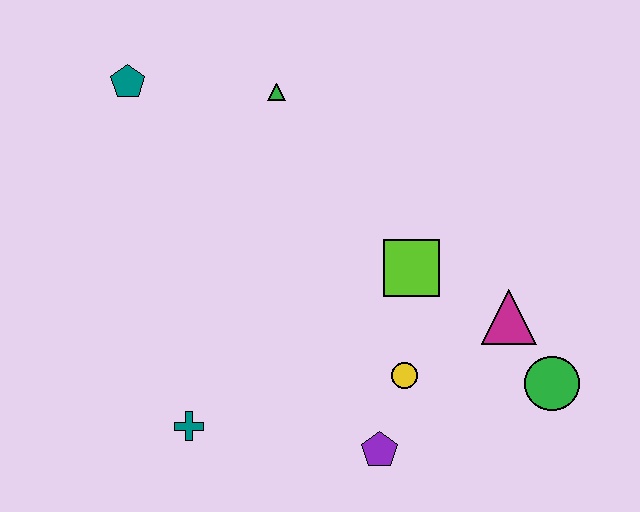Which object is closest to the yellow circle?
The purple pentagon is closest to the yellow circle.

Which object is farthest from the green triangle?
The green circle is farthest from the green triangle.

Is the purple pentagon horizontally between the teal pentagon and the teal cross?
No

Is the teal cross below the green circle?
Yes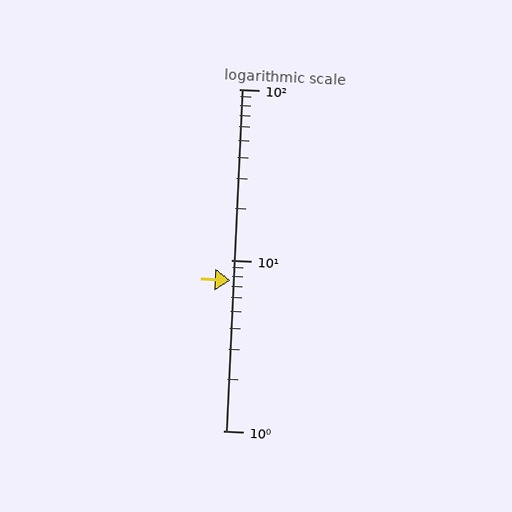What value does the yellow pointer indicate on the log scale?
The pointer indicates approximately 7.6.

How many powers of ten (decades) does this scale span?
The scale spans 2 decades, from 1 to 100.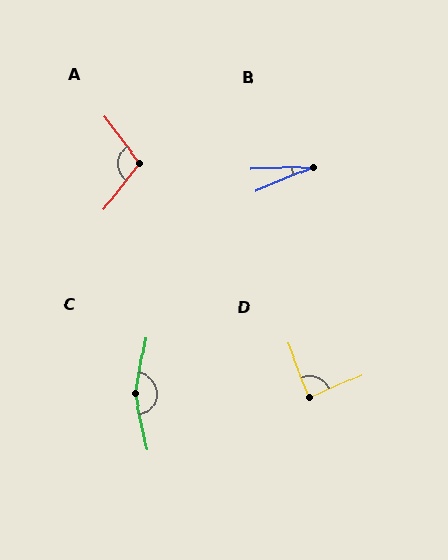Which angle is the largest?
C, at approximately 158 degrees.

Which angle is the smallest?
B, at approximately 21 degrees.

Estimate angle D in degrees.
Approximately 88 degrees.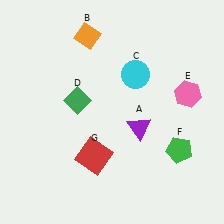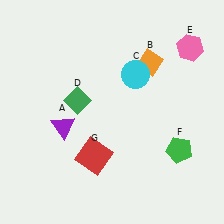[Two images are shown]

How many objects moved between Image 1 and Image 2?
3 objects moved between the two images.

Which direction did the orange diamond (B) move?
The orange diamond (B) moved right.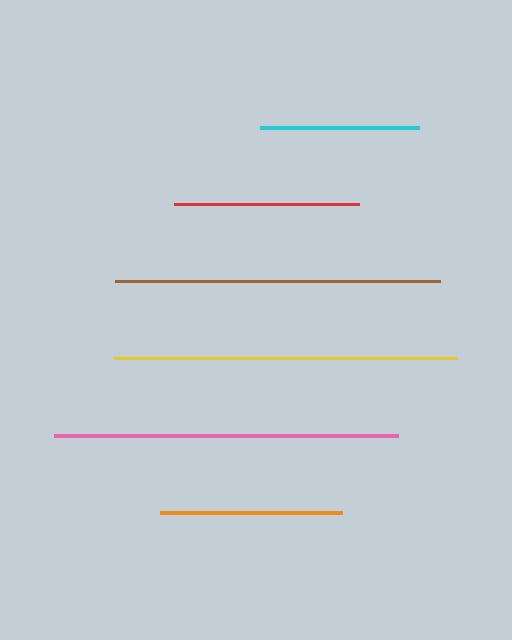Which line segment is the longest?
The pink line is the longest at approximately 344 pixels.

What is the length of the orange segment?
The orange segment is approximately 182 pixels long.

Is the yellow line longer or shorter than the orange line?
The yellow line is longer than the orange line.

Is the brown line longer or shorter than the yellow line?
The yellow line is longer than the brown line.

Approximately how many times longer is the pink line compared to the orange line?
The pink line is approximately 1.9 times the length of the orange line.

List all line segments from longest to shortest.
From longest to shortest: pink, yellow, brown, red, orange, cyan.